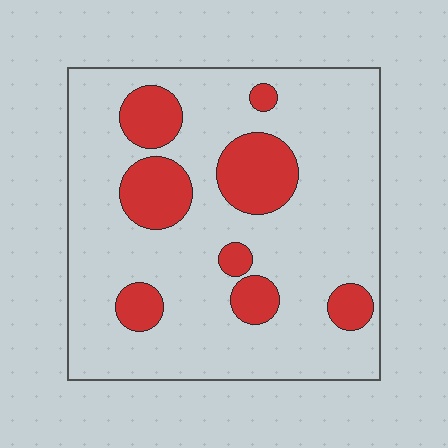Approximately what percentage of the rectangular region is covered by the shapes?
Approximately 20%.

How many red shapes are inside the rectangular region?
8.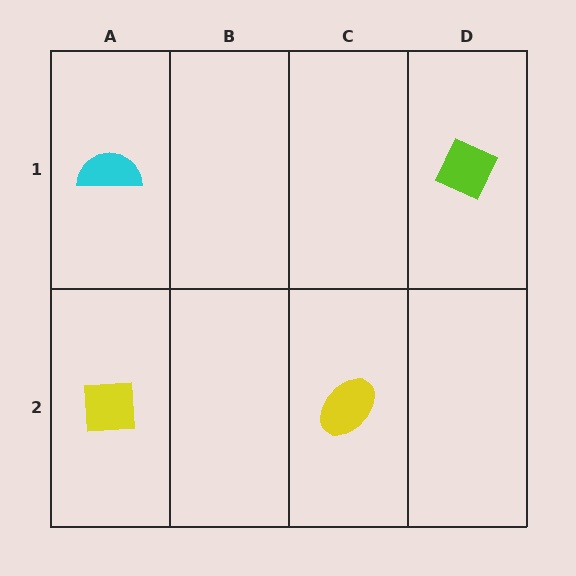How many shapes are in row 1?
2 shapes.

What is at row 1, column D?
A lime diamond.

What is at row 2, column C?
A yellow ellipse.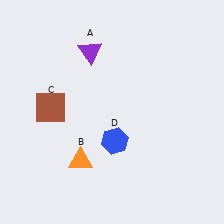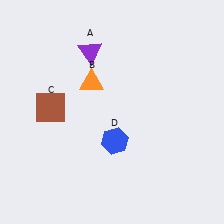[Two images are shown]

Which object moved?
The orange triangle (B) moved up.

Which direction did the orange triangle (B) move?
The orange triangle (B) moved up.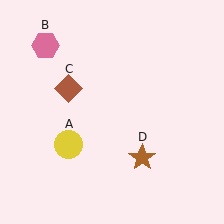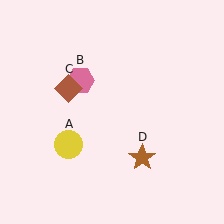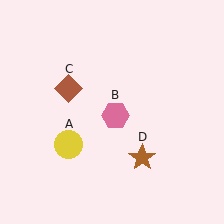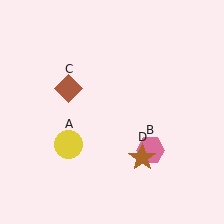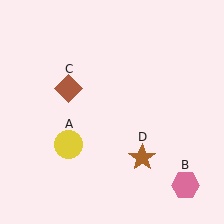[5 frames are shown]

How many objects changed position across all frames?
1 object changed position: pink hexagon (object B).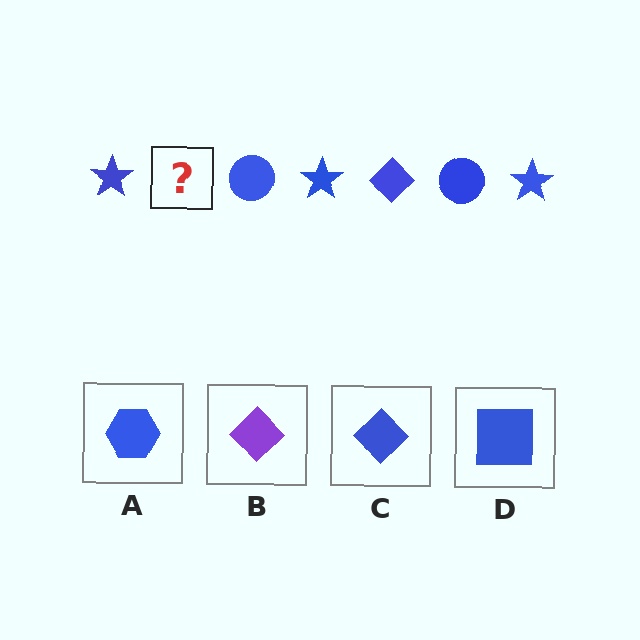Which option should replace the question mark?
Option C.